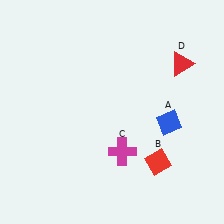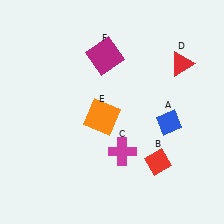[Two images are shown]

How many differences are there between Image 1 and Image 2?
There are 2 differences between the two images.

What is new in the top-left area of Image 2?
A magenta square (F) was added in the top-left area of Image 2.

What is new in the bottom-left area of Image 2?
An orange square (E) was added in the bottom-left area of Image 2.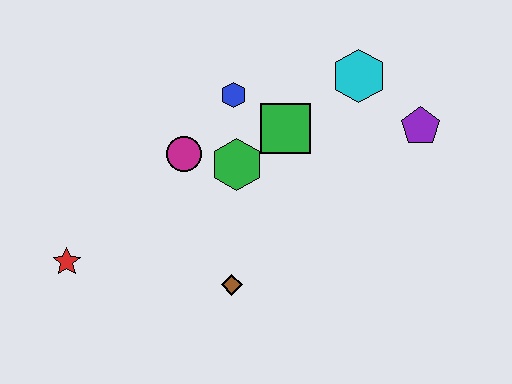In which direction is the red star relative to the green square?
The red star is to the left of the green square.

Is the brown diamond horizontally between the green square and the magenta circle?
Yes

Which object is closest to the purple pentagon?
The cyan hexagon is closest to the purple pentagon.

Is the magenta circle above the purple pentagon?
No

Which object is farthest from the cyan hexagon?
The red star is farthest from the cyan hexagon.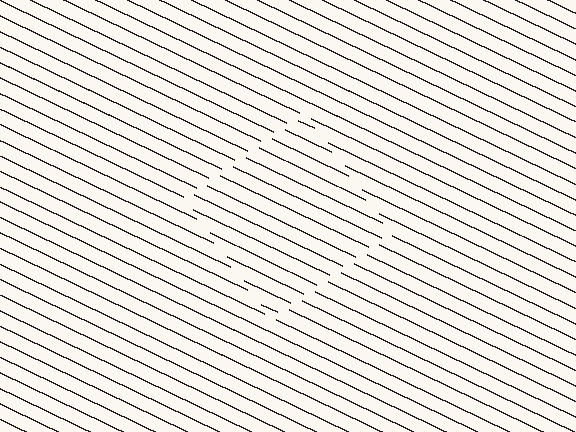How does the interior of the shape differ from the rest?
The interior of the shape contains the same grating, shifted by half a period — the contour is defined by the phase discontinuity where line-ends from the inner and outer gratings abut.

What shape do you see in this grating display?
An illusory square. The interior of the shape contains the same grating, shifted by half a period — the contour is defined by the phase discontinuity where line-ends from the inner and outer gratings abut.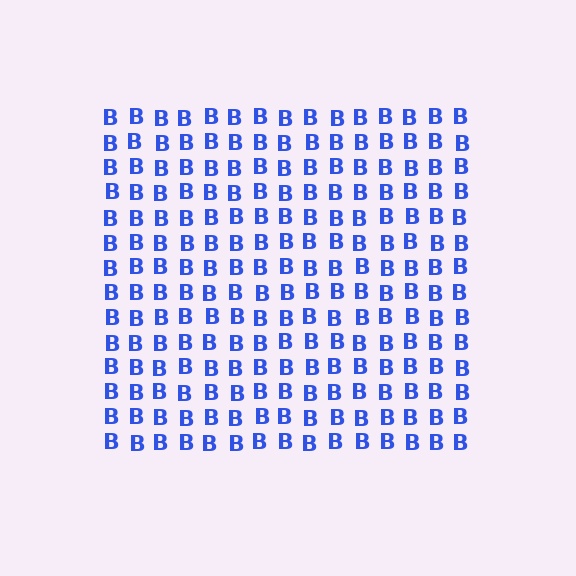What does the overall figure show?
The overall figure shows a square.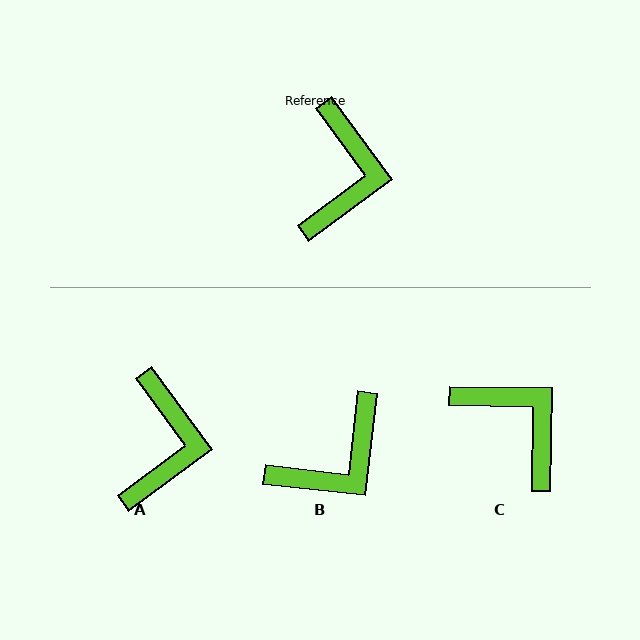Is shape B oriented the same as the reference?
No, it is off by about 43 degrees.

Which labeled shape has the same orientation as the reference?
A.